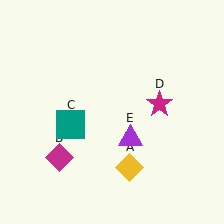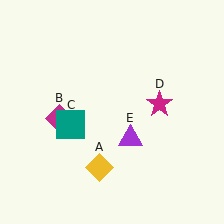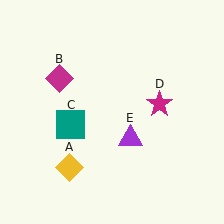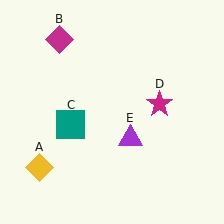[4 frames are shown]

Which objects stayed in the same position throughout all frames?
Teal square (object C) and magenta star (object D) and purple triangle (object E) remained stationary.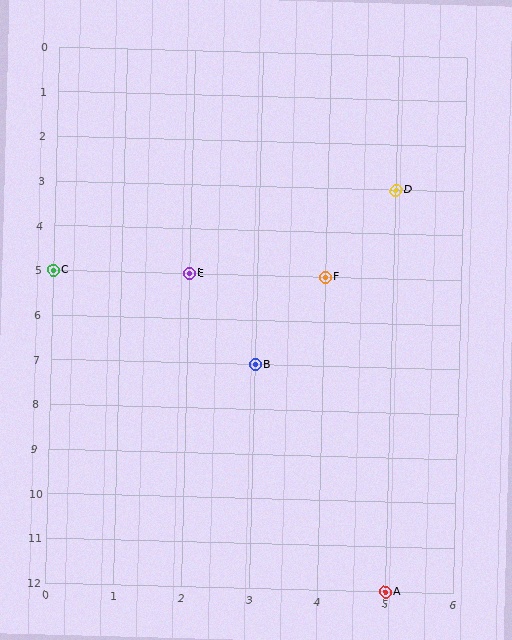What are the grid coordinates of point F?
Point F is at grid coordinates (4, 5).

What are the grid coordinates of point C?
Point C is at grid coordinates (0, 5).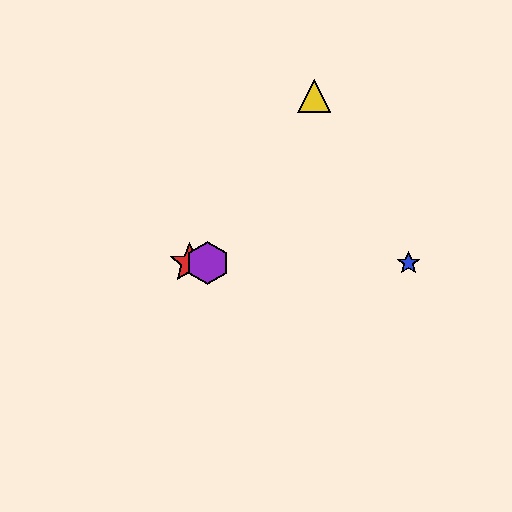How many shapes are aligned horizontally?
4 shapes (the red star, the blue star, the green star, the purple hexagon) are aligned horizontally.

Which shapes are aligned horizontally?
The red star, the blue star, the green star, the purple hexagon are aligned horizontally.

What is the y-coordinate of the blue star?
The blue star is at y≈263.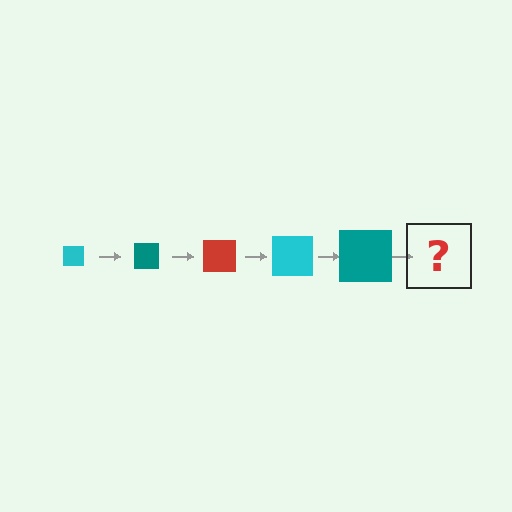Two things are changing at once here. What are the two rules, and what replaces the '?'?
The two rules are that the square grows larger each step and the color cycles through cyan, teal, and red. The '?' should be a red square, larger than the previous one.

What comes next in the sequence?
The next element should be a red square, larger than the previous one.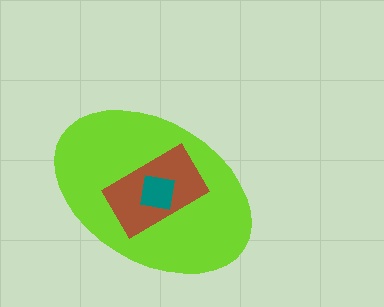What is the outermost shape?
The lime ellipse.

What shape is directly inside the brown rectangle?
The teal square.